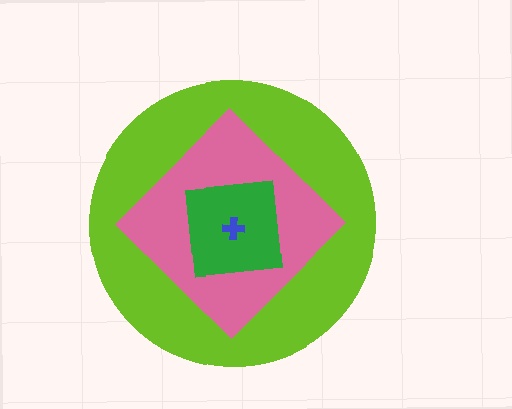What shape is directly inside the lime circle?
The pink diamond.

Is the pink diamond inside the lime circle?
Yes.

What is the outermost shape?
The lime circle.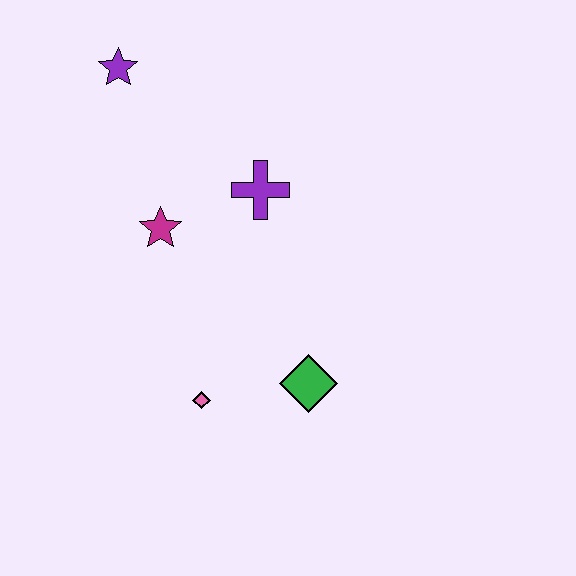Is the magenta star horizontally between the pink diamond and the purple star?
Yes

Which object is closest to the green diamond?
The pink diamond is closest to the green diamond.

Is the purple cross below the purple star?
Yes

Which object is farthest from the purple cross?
The pink diamond is farthest from the purple cross.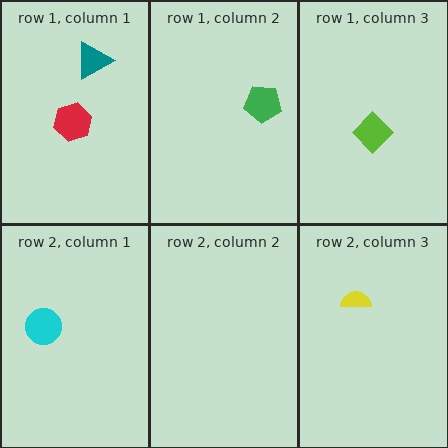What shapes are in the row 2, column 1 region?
The cyan circle.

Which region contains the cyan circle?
The row 2, column 1 region.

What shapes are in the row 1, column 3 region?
The lime diamond.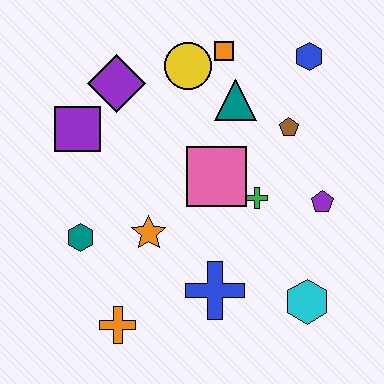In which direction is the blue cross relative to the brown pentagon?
The blue cross is below the brown pentagon.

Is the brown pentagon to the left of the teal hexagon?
No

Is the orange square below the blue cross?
No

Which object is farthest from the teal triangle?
The orange cross is farthest from the teal triangle.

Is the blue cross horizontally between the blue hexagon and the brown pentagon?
No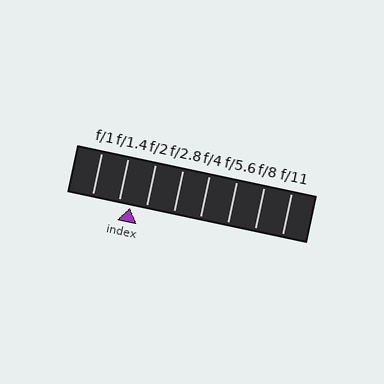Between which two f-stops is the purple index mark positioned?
The index mark is between f/1.4 and f/2.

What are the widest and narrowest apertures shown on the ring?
The widest aperture shown is f/1 and the narrowest is f/11.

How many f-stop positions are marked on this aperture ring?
There are 8 f-stop positions marked.